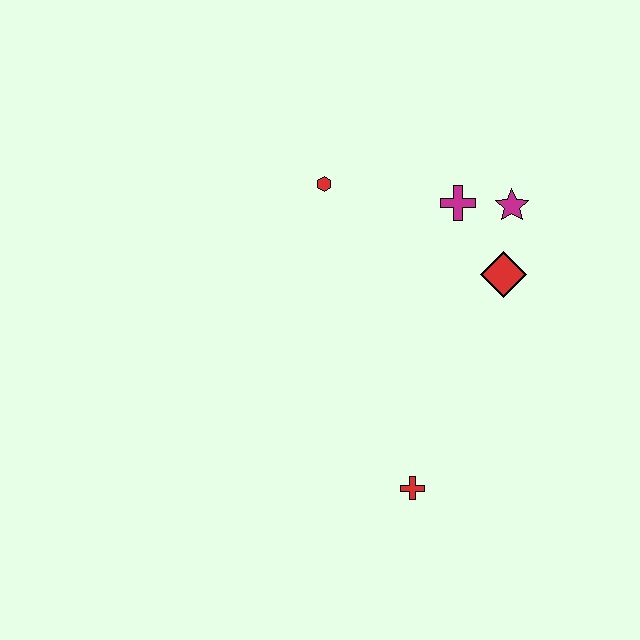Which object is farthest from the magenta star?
The red cross is farthest from the magenta star.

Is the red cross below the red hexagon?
Yes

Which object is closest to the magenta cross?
The magenta star is closest to the magenta cross.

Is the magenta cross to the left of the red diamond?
Yes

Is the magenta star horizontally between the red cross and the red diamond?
No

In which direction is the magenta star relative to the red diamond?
The magenta star is above the red diamond.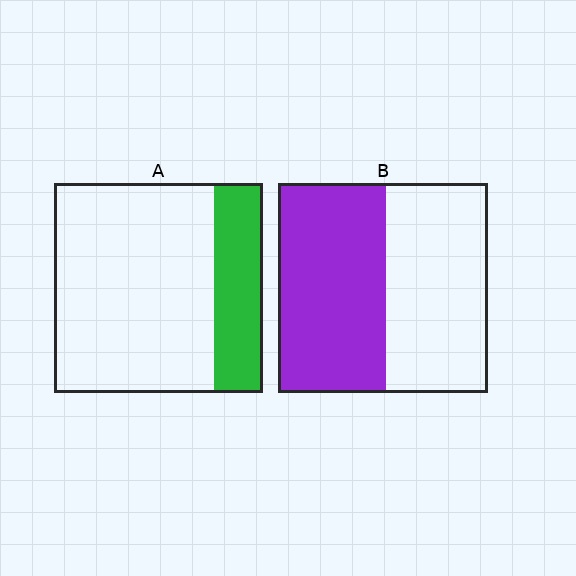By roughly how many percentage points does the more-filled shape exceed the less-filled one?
By roughly 30 percentage points (B over A).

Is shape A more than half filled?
No.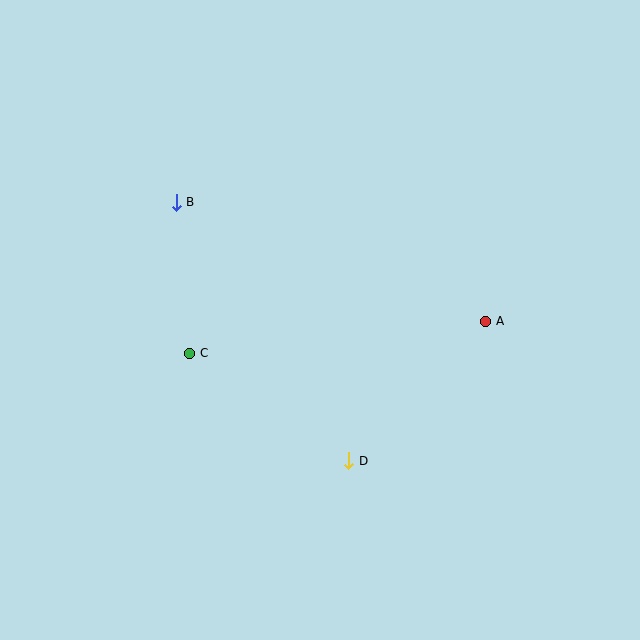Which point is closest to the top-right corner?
Point A is closest to the top-right corner.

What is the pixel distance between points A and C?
The distance between A and C is 297 pixels.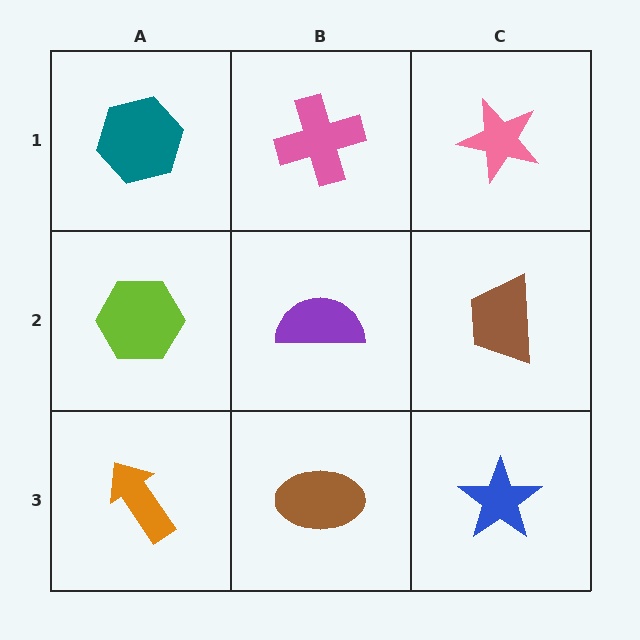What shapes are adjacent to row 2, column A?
A teal hexagon (row 1, column A), an orange arrow (row 3, column A), a purple semicircle (row 2, column B).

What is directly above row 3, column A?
A lime hexagon.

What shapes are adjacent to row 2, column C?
A pink star (row 1, column C), a blue star (row 3, column C), a purple semicircle (row 2, column B).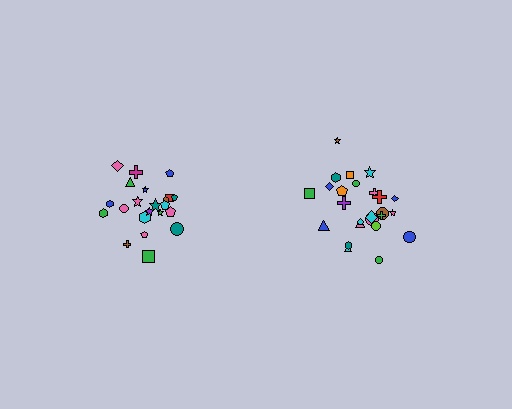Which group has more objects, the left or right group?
The right group.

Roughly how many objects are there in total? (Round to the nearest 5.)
Roughly 45 objects in total.